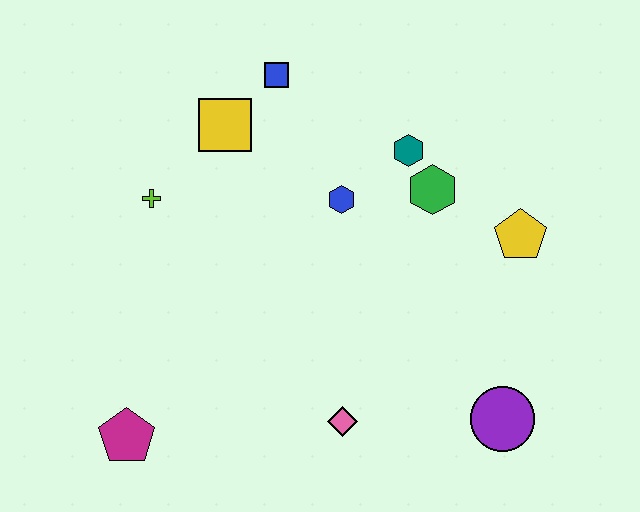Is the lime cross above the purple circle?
Yes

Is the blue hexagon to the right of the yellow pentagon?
No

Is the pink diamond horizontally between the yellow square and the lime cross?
No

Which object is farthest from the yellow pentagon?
The magenta pentagon is farthest from the yellow pentagon.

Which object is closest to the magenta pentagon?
The pink diamond is closest to the magenta pentagon.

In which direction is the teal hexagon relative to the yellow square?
The teal hexagon is to the right of the yellow square.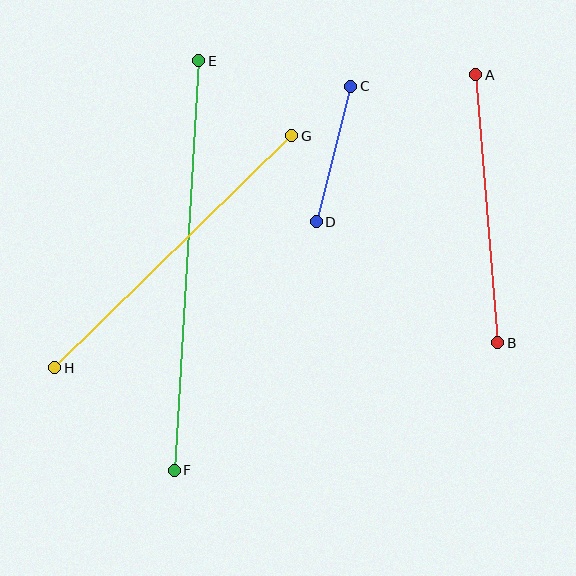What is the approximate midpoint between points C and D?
The midpoint is at approximately (334, 154) pixels.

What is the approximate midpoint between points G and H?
The midpoint is at approximately (173, 252) pixels.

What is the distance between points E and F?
The distance is approximately 410 pixels.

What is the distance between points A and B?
The distance is approximately 269 pixels.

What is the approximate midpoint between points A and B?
The midpoint is at approximately (487, 209) pixels.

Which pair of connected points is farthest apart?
Points E and F are farthest apart.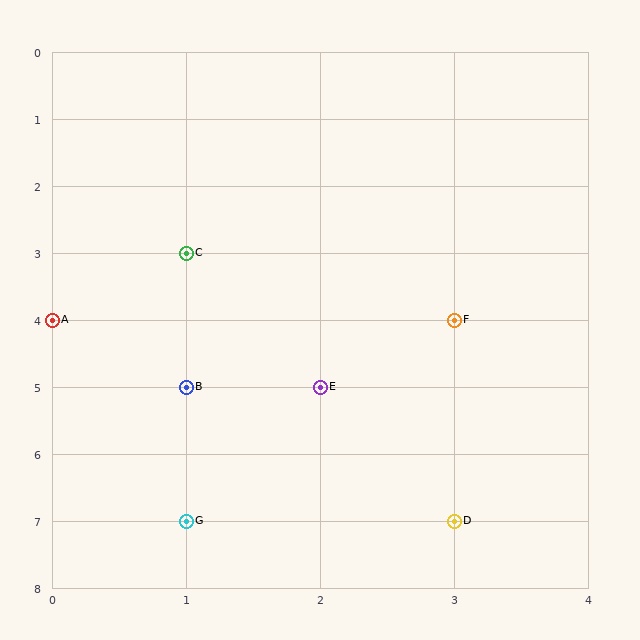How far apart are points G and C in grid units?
Points G and C are 4 rows apart.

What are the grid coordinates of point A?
Point A is at grid coordinates (0, 4).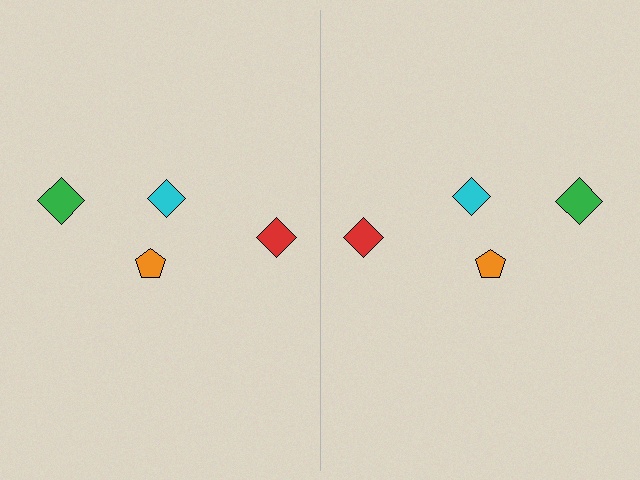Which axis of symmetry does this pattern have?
The pattern has a vertical axis of symmetry running through the center of the image.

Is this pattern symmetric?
Yes, this pattern has bilateral (reflection) symmetry.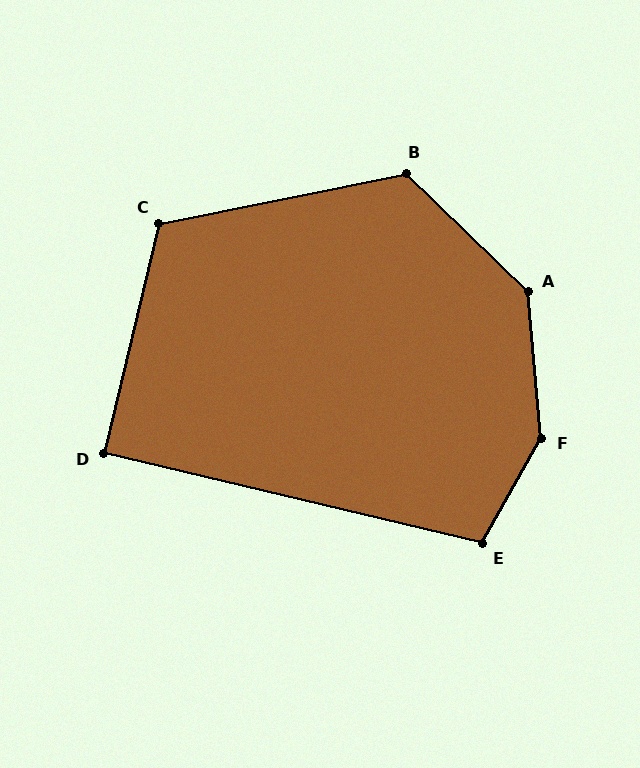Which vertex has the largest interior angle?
F, at approximately 146 degrees.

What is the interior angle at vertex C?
Approximately 115 degrees (obtuse).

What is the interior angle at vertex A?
Approximately 139 degrees (obtuse).